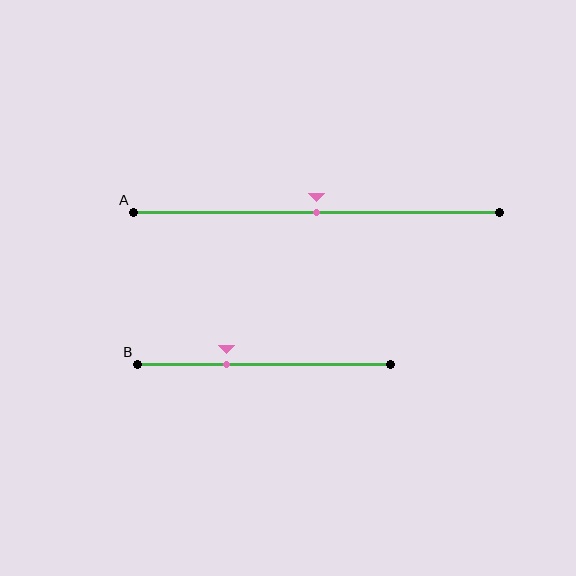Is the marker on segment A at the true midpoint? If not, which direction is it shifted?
Yes, the marker on segment A is at the true midpoint.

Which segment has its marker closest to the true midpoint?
Segment A has its marker closest to the true midpoint.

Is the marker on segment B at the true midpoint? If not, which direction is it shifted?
No, the marker on segment B is shifted to the left by about 15% of the segment length.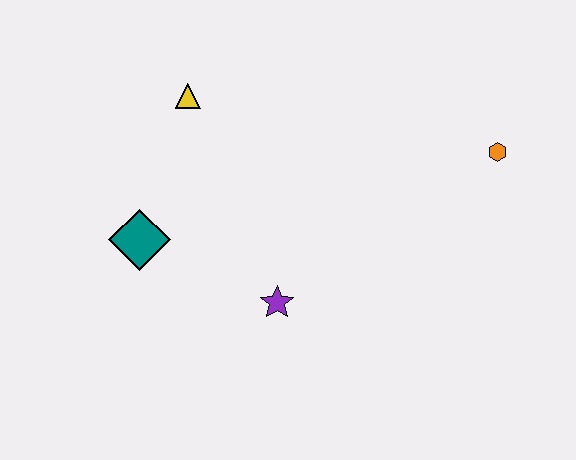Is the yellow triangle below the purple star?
No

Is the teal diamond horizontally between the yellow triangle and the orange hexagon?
No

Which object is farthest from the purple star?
The orange hexagon is farthest from the purple star.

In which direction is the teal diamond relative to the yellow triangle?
The teal diamond is below the yellow triangle.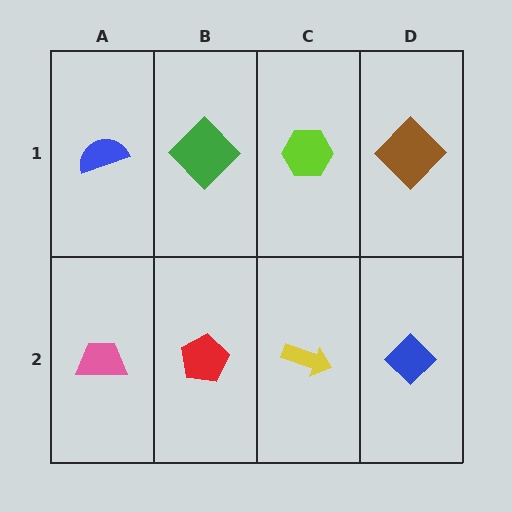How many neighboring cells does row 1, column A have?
2.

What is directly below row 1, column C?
A yellow arrow.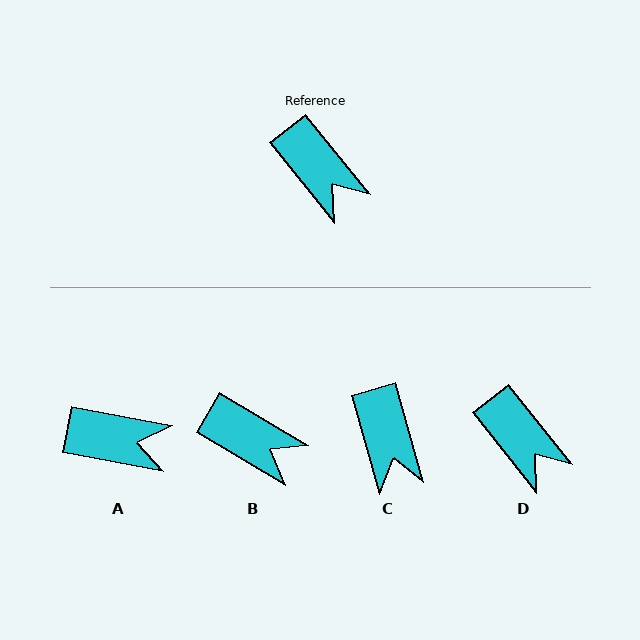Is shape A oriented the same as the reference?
No, it is off by about 41 degrees.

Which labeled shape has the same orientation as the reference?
D.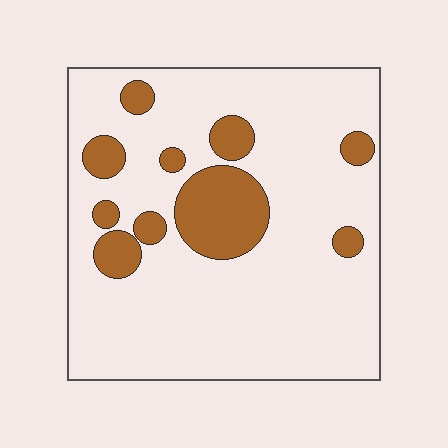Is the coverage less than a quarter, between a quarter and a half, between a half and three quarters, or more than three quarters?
Less than a quarter.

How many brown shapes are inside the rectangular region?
10.